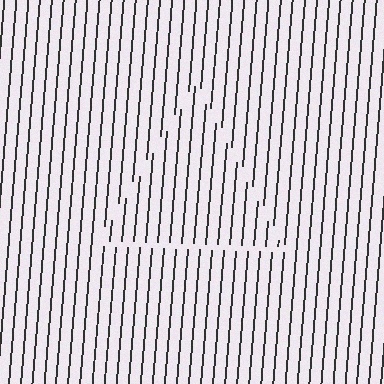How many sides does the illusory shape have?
3 sides — the line-ends trace a triangle.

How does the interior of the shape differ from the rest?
The interior of the shape contains the same grating, shifted by half a period — the contour is defined by the phase discontinuity where line-ends from the inner and outer gratings abut.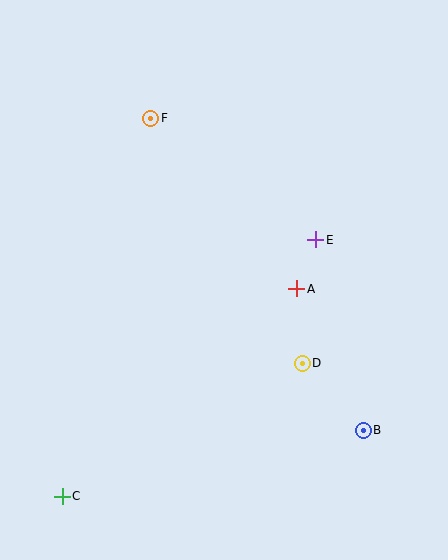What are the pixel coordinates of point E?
Point E is at (316, 240).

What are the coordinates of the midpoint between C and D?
The midpoint between C and D is at (182, 430).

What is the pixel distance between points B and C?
The distance between B and C is 308 pixels.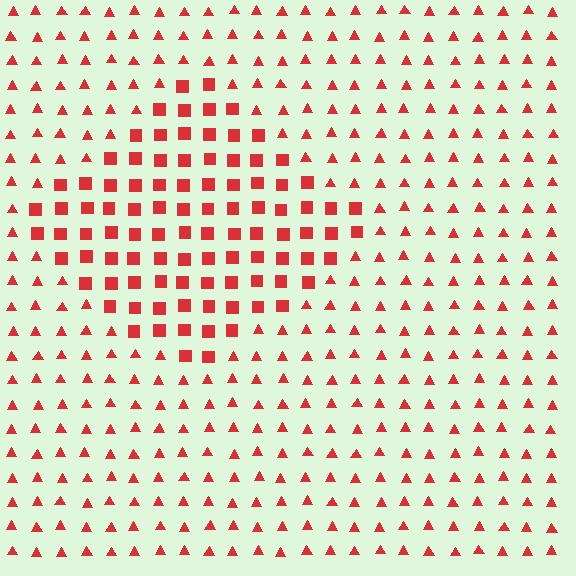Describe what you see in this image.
The image is filled with small red elements arranged in a uniform grid. A diamond-shaped region contains squares, while the surrounding area contains triangles. The boundary is defined purely by the change in element shape.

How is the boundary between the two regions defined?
The boundary is defined by a change in element shape: squares inside vs. triangles outside. All elements share the same color and spacing.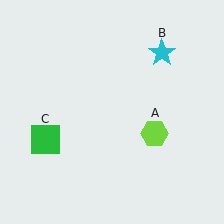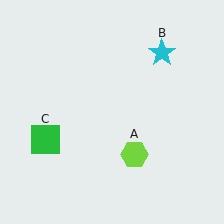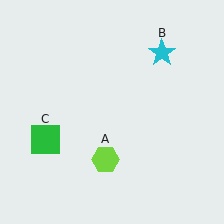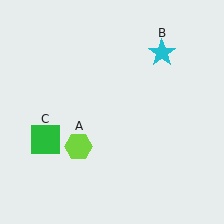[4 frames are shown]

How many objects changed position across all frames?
1 object changed position: lime hexagon (object A).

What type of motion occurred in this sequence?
The lime hexagon (object A) rotated clockwise around the center of the scene.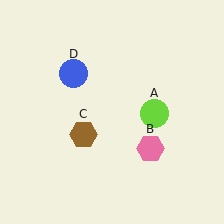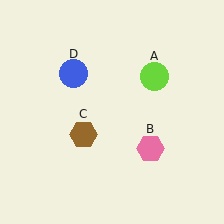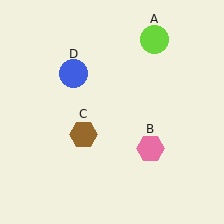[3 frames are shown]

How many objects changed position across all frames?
1 object changed position: lime circle (object A).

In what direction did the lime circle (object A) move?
The lime circle (object A) moved up.